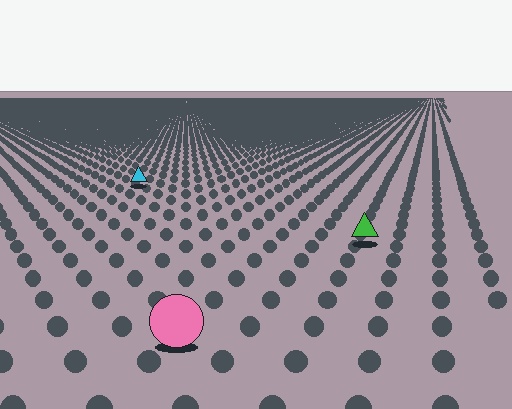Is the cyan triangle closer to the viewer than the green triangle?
No. The green triangle is closer — you can tell from the texture gradient: the ground texture is coarser near it.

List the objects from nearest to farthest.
From nearest to farthest: the pink circle, the green triangle, the cyan triangle.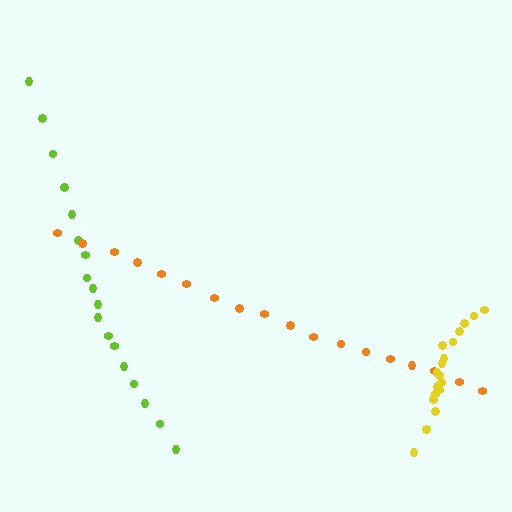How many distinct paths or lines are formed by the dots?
There are 3 distinct paths.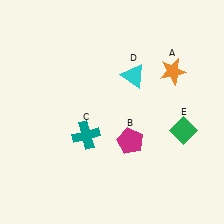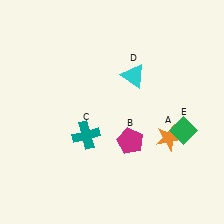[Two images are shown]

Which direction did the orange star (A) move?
The orange star (A) moved down.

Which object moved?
The orange star (A) moved down.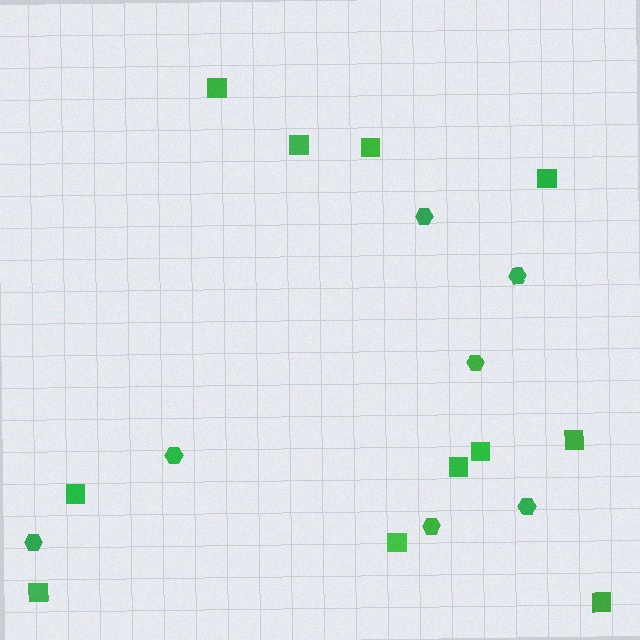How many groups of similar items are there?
There are 2 groups: one group of hexagons (7) and one group of squares (11).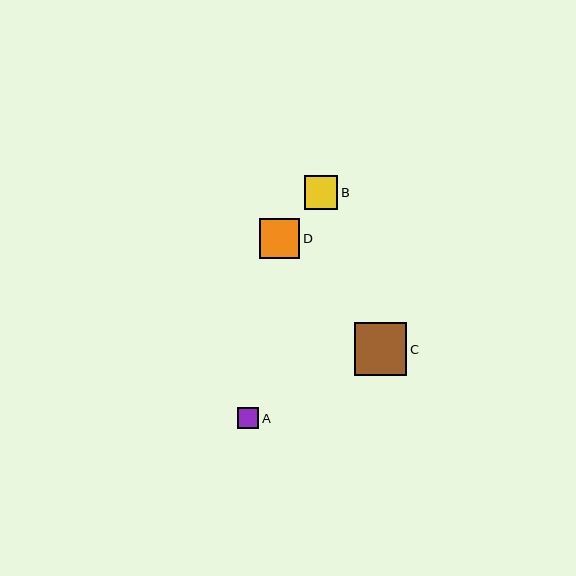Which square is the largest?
Square C is the largest with a size of approximately 53 pixels.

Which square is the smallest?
Square A is the smallest with a size of approximately 21 pixels.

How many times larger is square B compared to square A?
Square B is approximately 1.6 times the size of square A.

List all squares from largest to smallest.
From largest to smallest: C, D, B, A.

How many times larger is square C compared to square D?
Square C is approximately 1.3 times the size of square D.